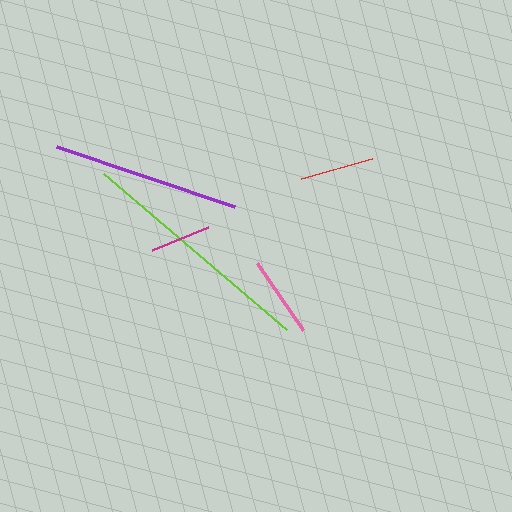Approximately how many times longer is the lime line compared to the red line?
The lime line is approximately 3.3 times the length of the red line.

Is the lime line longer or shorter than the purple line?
The lime line is longer than the purple line.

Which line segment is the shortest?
The magenta line is the shortest at approximately 61 pixels.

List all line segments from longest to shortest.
From longest to shortest: lime, purple, pink, red, magenta.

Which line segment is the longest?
The lime line is the longest at approximately 241 pixels.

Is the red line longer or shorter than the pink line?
The pink line is longer than the red line.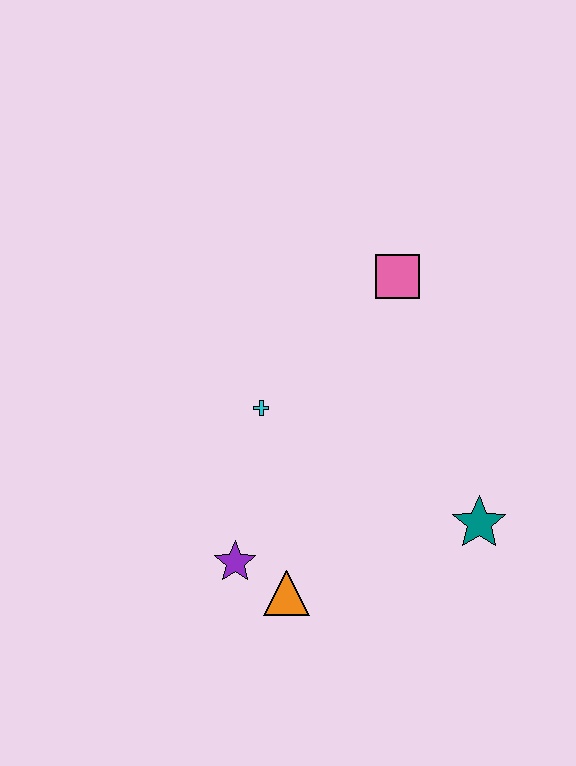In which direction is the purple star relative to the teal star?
The purple star is to the left of the teal star.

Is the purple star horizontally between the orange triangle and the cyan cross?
No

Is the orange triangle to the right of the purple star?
Yes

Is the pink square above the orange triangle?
Yes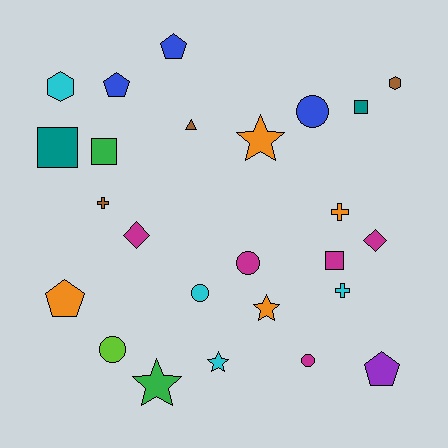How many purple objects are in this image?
There is 1 purple object.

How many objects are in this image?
There are 25 objects.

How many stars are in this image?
There are 4 stars.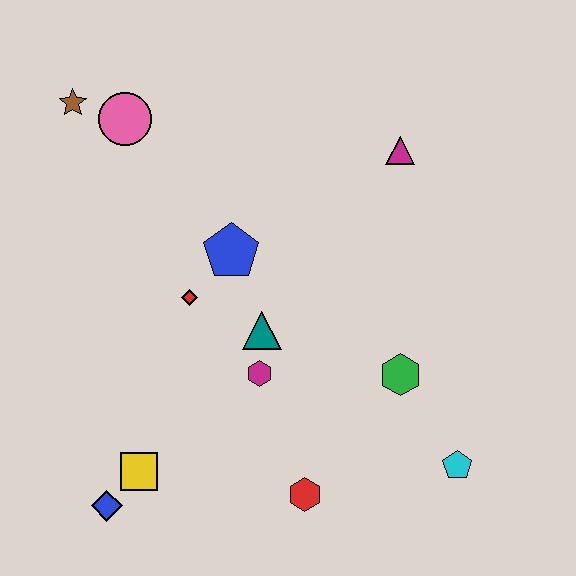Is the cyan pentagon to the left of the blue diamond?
No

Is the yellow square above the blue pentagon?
No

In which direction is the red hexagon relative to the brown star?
The red hexagon is below the brown star.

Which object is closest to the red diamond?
The blue pentagon is closest to the red diamond.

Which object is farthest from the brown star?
The cyan pentagon is farthest from the brown star.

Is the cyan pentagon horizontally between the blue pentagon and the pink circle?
No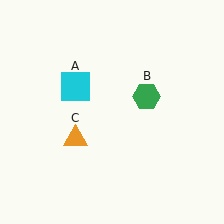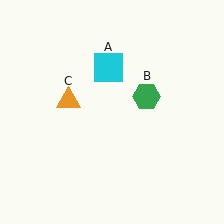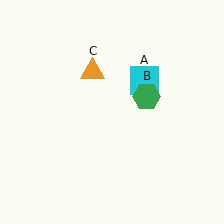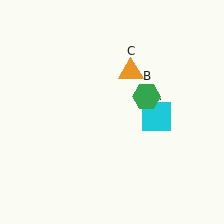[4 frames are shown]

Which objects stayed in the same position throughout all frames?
Green hexagon (object B) remained stationary.